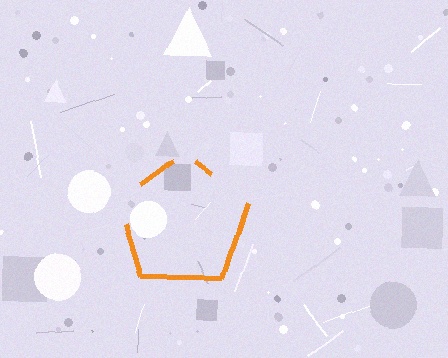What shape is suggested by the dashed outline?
The dashed outline suggests a pentagon.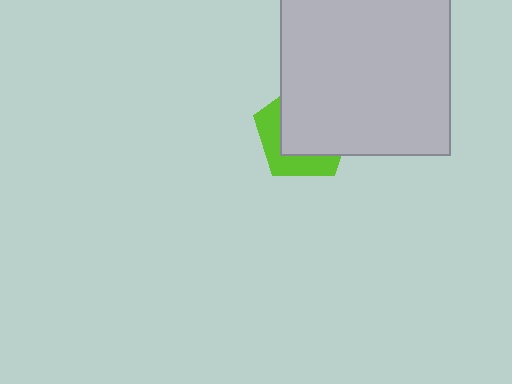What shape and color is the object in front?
The object in front is a light gray square.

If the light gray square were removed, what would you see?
You would see the complete lime pentagon.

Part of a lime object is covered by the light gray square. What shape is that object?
It is a pentagon.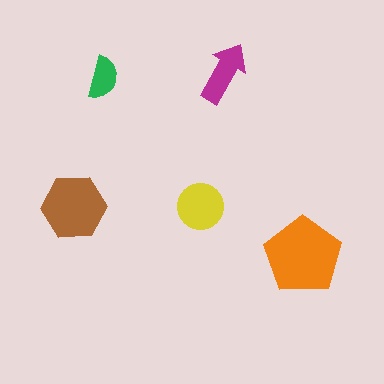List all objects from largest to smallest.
The orange pentagon, the brown hexagon, the yellow circle, the magenta arrow, the green semicircle.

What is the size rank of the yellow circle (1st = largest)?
3rd.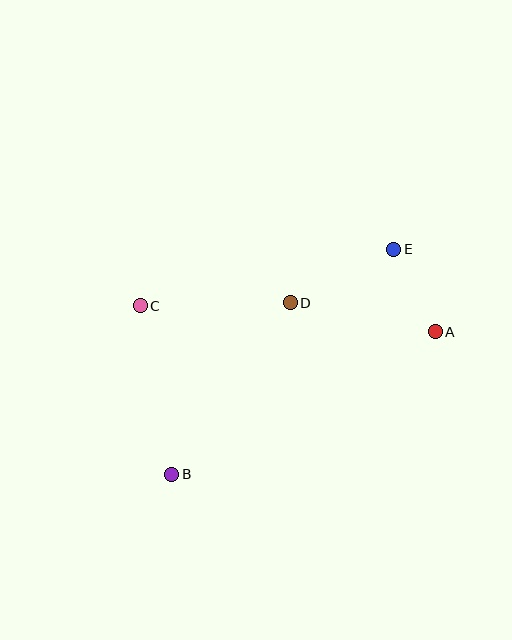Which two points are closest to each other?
Points A and E are closest to each other.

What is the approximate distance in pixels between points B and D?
The distance between B and D is approximately 208 pixels.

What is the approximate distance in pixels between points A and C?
The distance between A and C is approximately 296 pixels.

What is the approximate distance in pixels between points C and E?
The distance between C and E is approximately 260 pixels.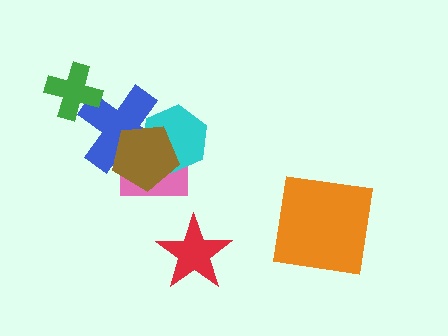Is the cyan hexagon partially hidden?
Yes, it is partially covered by another shape.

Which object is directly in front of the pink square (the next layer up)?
The cyan hexagon is directly in front of the pink square.